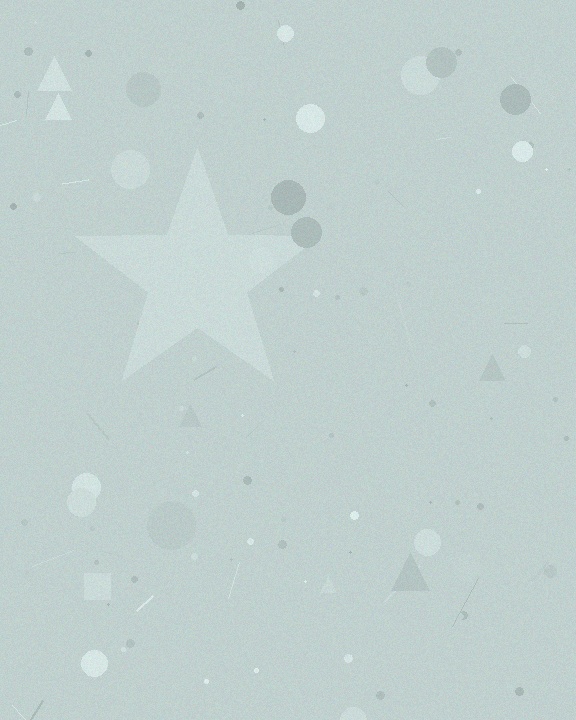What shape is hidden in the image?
A star is hidden in the image.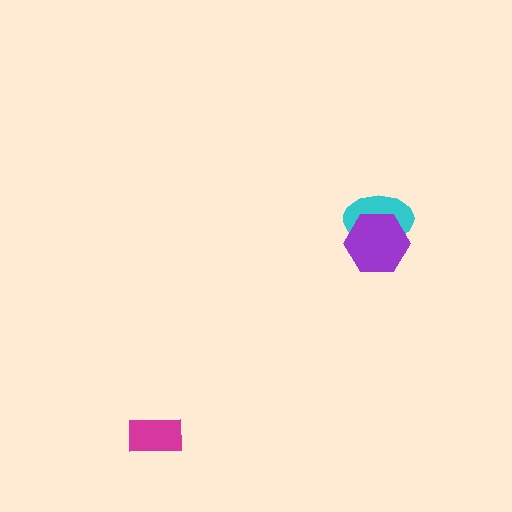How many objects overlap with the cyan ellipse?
1 object overlaps with the cyan ellipse.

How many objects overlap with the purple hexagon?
1 object overlaps with the purple hexagon.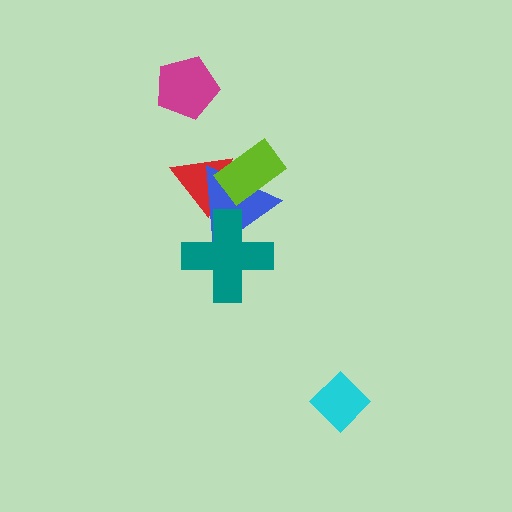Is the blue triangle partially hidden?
Yes, it is partially covered by another shape.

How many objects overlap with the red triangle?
2 objects overlap with the red triangle.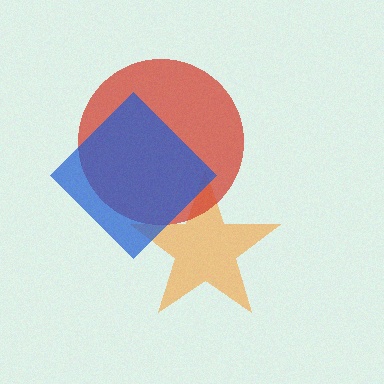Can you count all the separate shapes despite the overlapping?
Yes, there are 3 separate shapes.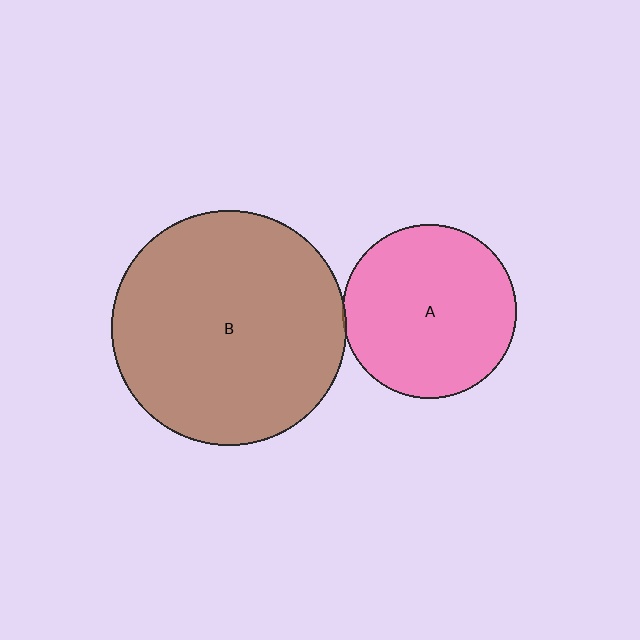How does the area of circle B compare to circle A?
Approximately 1.8 times.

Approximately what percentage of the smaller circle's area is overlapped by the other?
Approximately 5%.